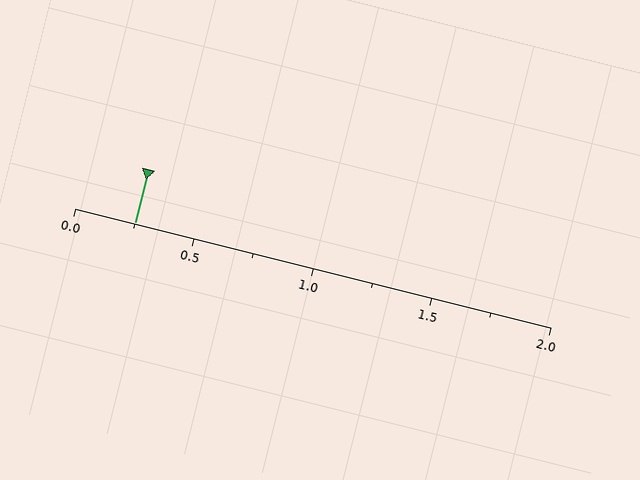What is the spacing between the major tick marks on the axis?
The major ticks are spaced 0.5 apart.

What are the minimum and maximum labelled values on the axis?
The axis runs from 0.0 to 2.0.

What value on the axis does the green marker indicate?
The marker indicates approximately 0.25.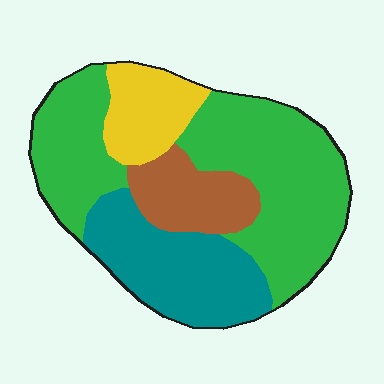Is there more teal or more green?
Green.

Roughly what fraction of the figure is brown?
Brown takes up about one eighth (1/8) of the figure.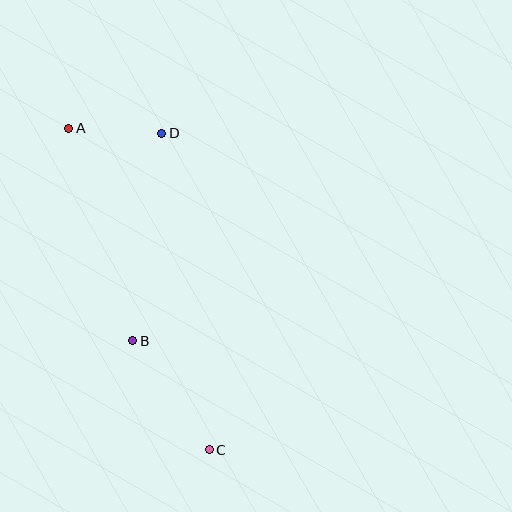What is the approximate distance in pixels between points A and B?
The distance between A and B is approximately 222 pixels.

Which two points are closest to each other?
Points A and D are closest to each other.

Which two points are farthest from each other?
Points A and C are farthest from each other.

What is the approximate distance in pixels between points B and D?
The distance between B and D is approximately 210 pixels.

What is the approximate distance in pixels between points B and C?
The distance between B and C is approximately 133 pixels.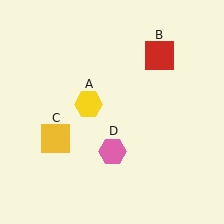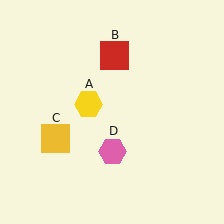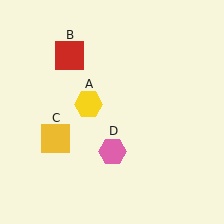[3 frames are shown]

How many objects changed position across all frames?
1 object changed position: red square (object B).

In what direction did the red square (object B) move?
The red square (object B) moved left.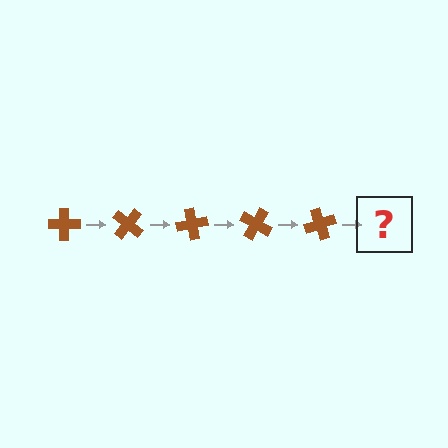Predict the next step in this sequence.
The next step is a brown cross rotated 200 degrees.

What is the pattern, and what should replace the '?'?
The pattern is that the cross rotates 40 degrees each step. The '?' should be a brown cross rotated 200 degrees.